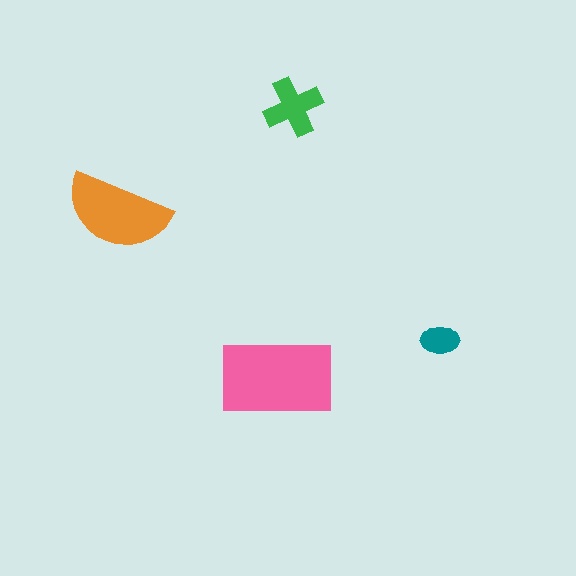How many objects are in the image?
There are 4 objects in the image.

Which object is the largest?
The pink rectangle.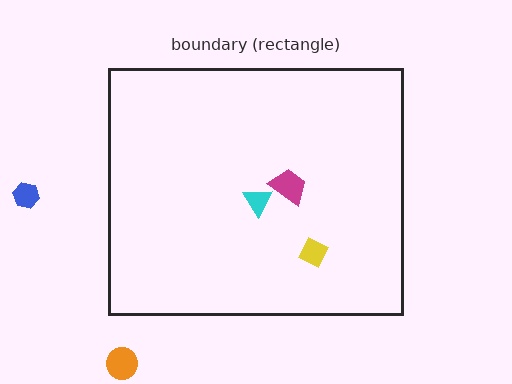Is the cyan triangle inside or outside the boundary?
Inside.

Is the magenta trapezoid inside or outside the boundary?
Inside.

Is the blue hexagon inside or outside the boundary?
Outside.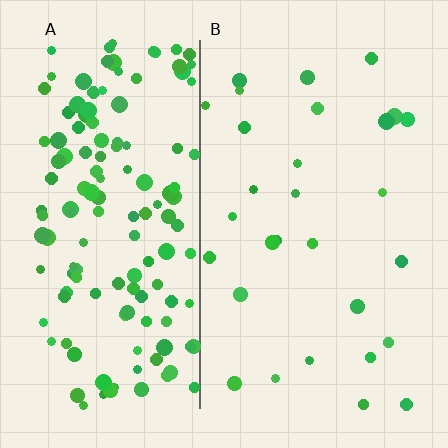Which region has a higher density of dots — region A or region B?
A (the left).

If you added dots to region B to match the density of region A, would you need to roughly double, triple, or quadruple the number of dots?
Approximately quadruple.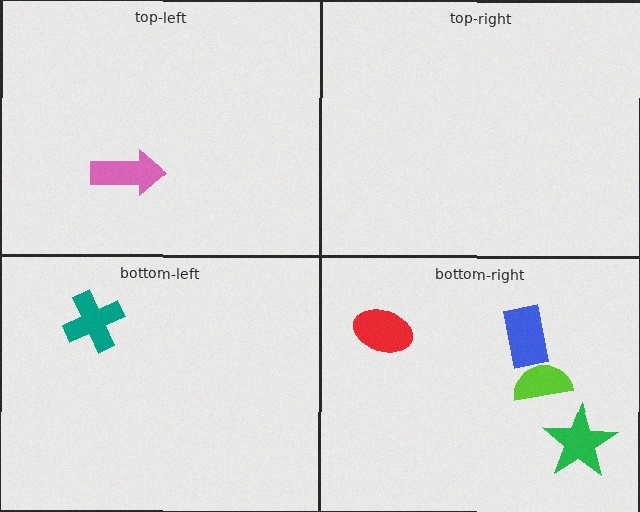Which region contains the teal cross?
The bottom-left region.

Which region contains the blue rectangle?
The bottom-right region.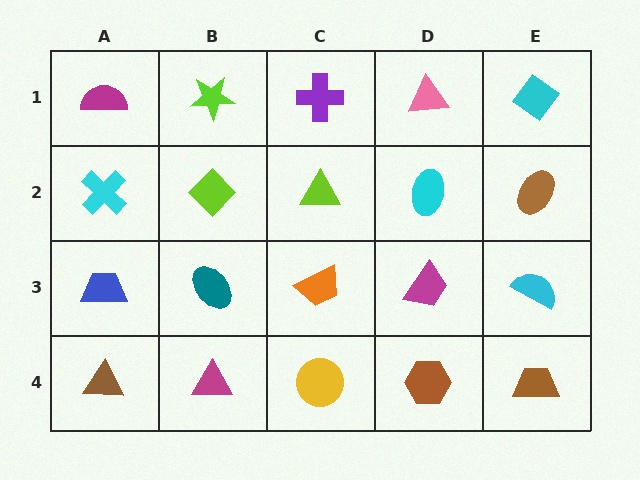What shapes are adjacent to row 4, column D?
A magenta trapezoid (row 3, column D), a yellow circle (row 4, column C), a brown trapezoid (row 4, column E).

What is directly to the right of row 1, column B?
A purple cross.